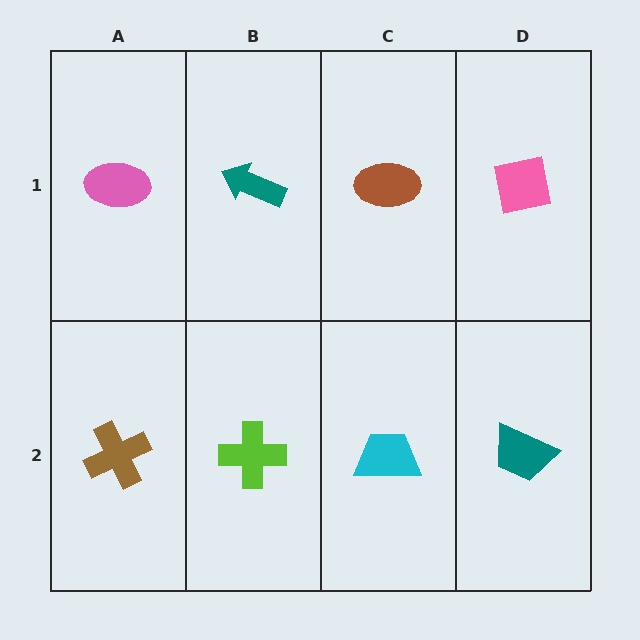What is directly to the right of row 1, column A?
A teal arrow.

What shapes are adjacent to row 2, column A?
A pink ellipse (row 1, column A), a lime cross (row 2, column B).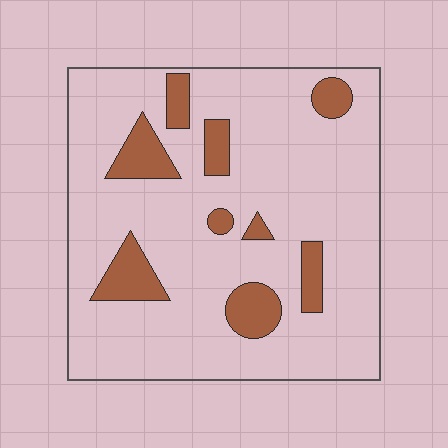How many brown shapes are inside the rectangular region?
9.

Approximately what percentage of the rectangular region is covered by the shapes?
Approximately 15%.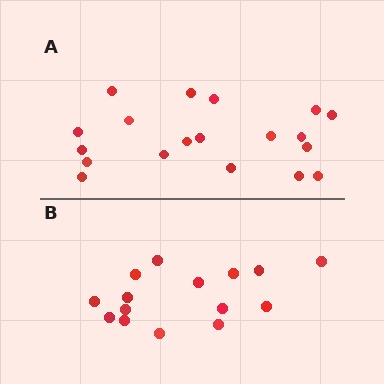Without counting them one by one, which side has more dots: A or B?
Region A (the top region) has more dots.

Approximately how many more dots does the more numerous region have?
Region A has about 4 more dots than region B.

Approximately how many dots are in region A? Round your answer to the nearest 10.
About 20 dots. (The exact count is 19, which rounds to 20.)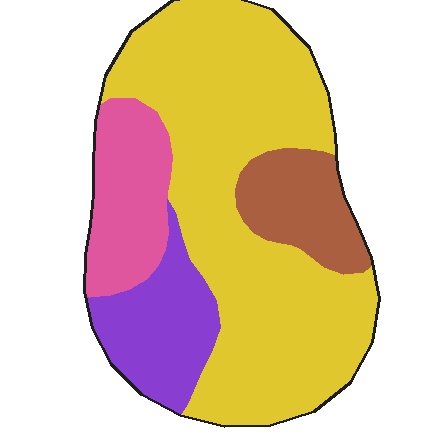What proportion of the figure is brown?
Brown covers 11% of the figure.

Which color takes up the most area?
Yellow, at roughly 60%.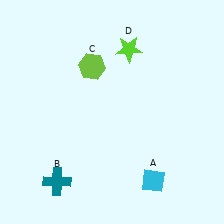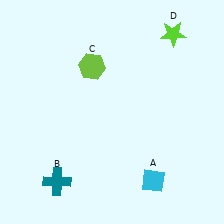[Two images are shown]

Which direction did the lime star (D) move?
The lime star (D) moved right.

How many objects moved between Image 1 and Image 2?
1 object moved between the two images.